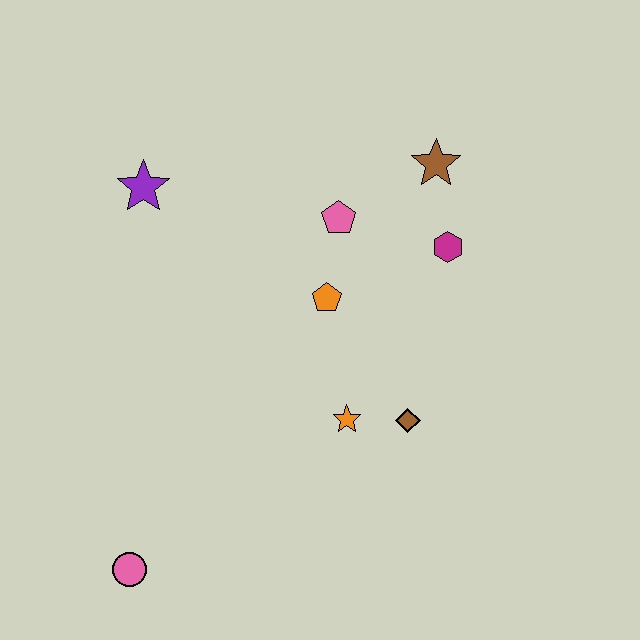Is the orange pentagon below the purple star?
Yes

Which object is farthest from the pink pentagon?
The pink circle is farthest from the pink pentagon.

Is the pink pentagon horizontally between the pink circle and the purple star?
No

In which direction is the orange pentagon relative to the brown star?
The orange pentagon is below the brown star.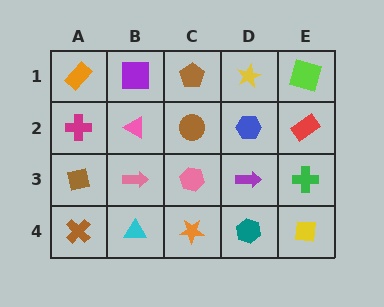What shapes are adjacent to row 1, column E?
A red rectangle (row 2, column E), a yellow star (row 1, column D).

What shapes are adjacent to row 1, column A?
A magenta cross (row 2, column A), a purple square (row 1, column B).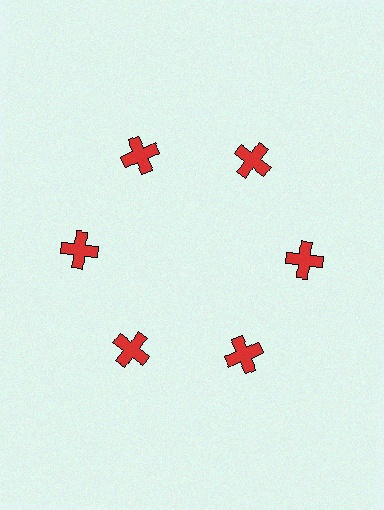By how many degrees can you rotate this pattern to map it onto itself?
The pattern maps onto itself every 60 degrees of rotation.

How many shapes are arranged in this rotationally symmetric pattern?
There are 6 shapes, arranged in 6 groups of 1.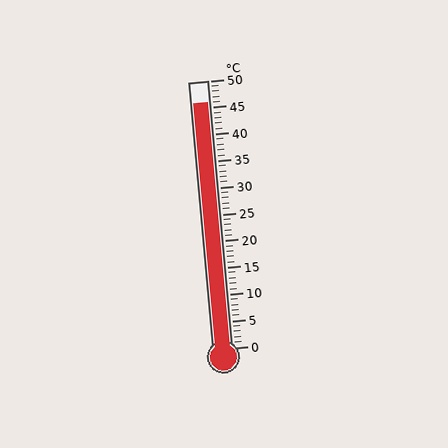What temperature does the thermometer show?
The thermometer shows approximately 46°C.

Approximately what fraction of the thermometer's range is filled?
The thermometer is filled to approximately 90% of its range.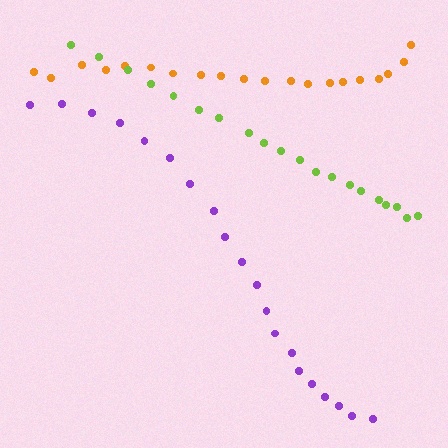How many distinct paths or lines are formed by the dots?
There are 3 distinct paths.